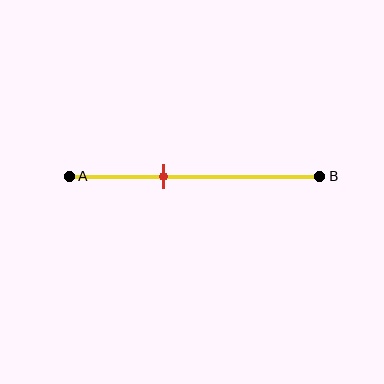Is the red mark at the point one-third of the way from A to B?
No, the mark is at about 40% from A, not at the 33% one-third point.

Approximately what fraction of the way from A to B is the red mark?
The red mark is approximately 40% of the way from A to B.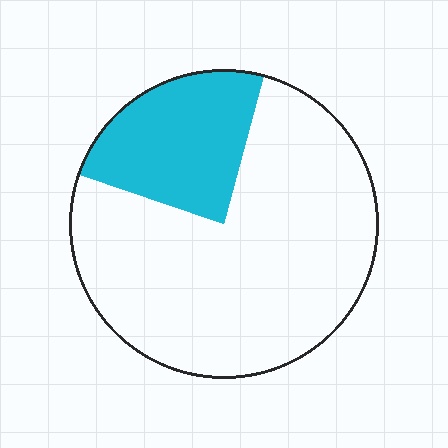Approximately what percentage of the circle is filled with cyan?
Approximately 25%.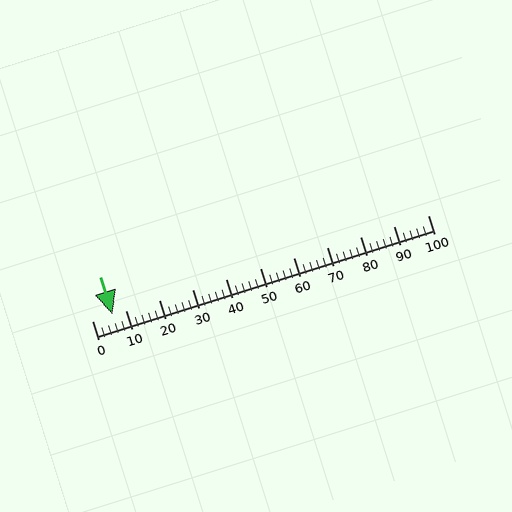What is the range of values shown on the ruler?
The ruler shows values from 0 to 100.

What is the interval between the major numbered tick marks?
The major tick marks are spaced 10 units apart.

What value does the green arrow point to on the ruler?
The green arrow points to approximately 6.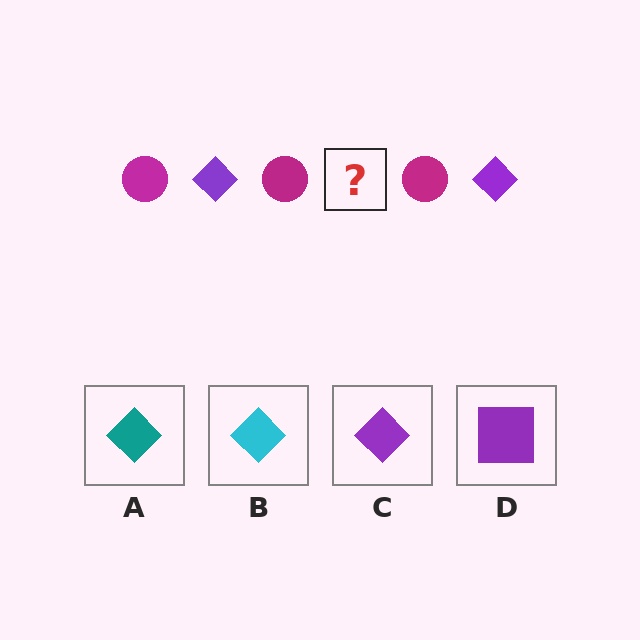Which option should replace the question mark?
Option C.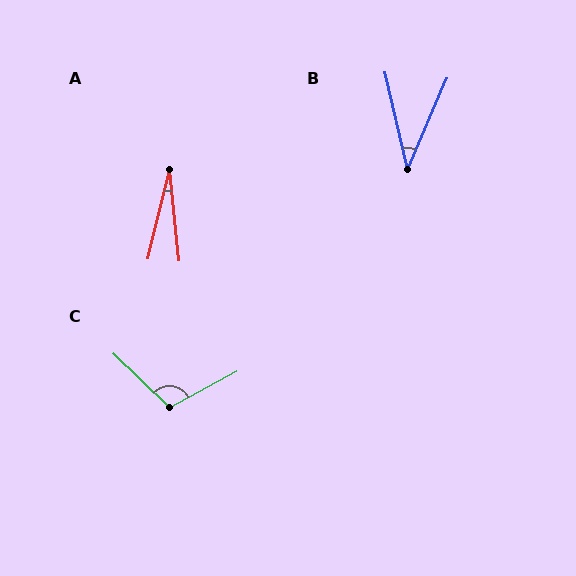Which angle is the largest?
C, at approximately 108 degrees.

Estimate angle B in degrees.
Approximately 36 degrees.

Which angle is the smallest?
A, at approximately 19 degrees.